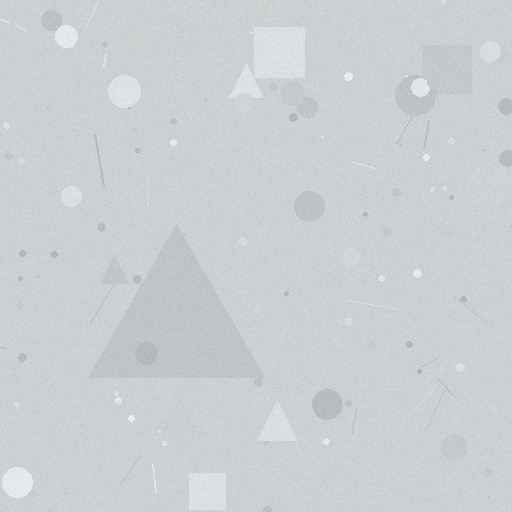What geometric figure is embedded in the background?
A triangle is embedded in the background.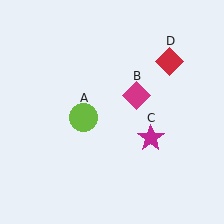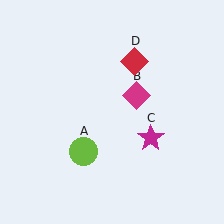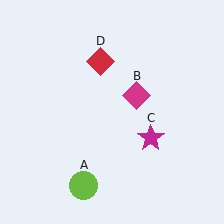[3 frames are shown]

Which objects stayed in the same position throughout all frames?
Magenta diamond (object B) and magenta star (object C) remained stationary.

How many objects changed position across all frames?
2 objects changed position: lime circle (object A), red diamond (object D).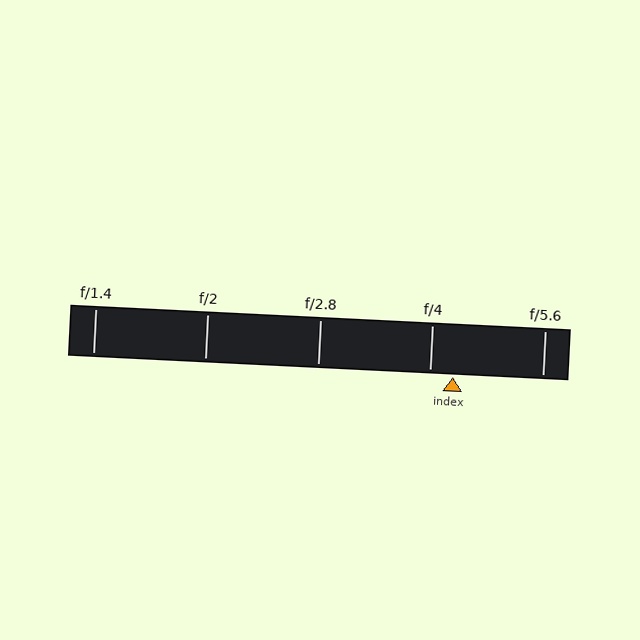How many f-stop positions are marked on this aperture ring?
There are 5 f-stop positions marked.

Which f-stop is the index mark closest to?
The index mark is closest to f/4.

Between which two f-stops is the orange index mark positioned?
The index mark is between f/4 and f/5.6.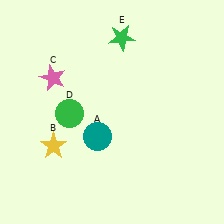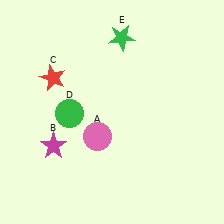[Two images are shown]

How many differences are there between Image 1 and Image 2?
There are 3 differences between the two images.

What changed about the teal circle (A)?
In Image 1, A is teal. In Image 2, it changed to pink.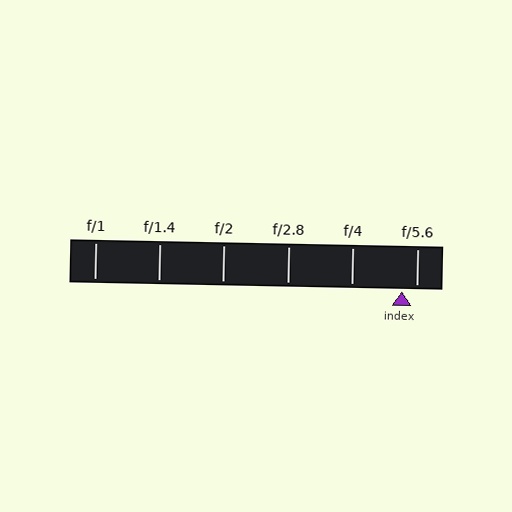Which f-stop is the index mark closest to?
The index mark is closest to f/5.6.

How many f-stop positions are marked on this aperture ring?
There are 6 f-stop positions marked.